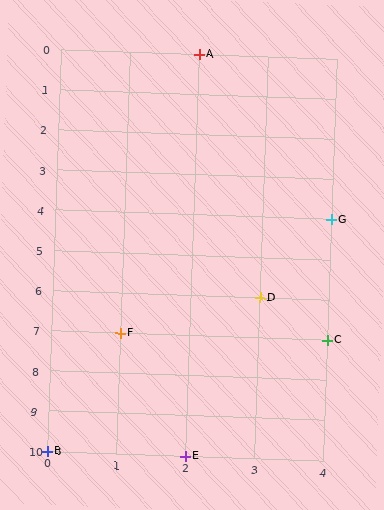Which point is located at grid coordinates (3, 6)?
Point D is at (3, 6).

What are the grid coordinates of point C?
Point C is at grid coordinates (4, 7).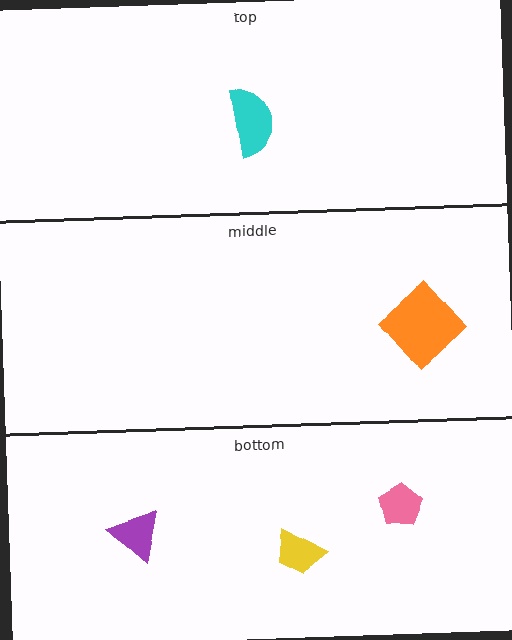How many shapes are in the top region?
1.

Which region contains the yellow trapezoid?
The bottom region.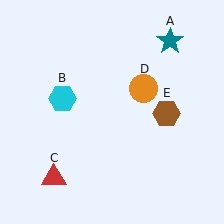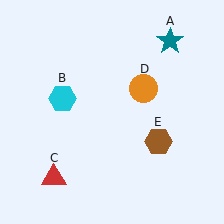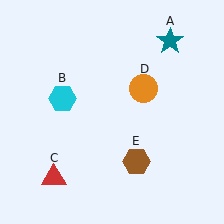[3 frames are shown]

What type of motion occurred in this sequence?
The brown hexagon (object E) rotated clockwise around the center of the scene.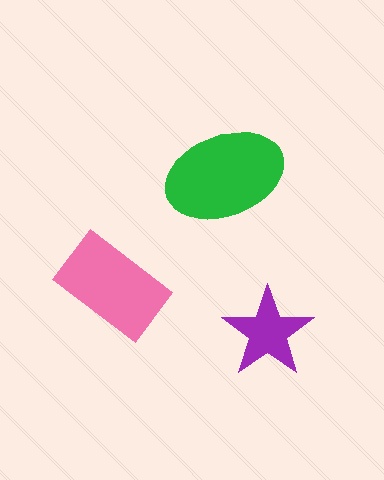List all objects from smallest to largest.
The purple star, the pink rectangle, the green ellipse.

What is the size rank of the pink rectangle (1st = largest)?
2nd.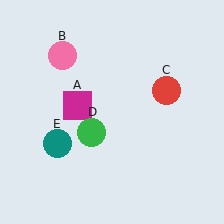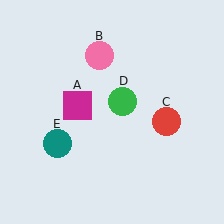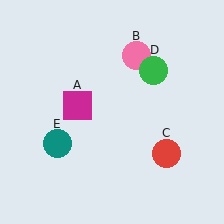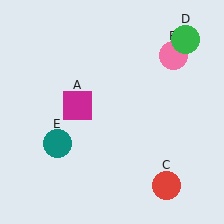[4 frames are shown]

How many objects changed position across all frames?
3 objects changed position: pink circle (object B), red circle (object C), green circle (object D).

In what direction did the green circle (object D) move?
The green circle (object D) moved up and to the right.